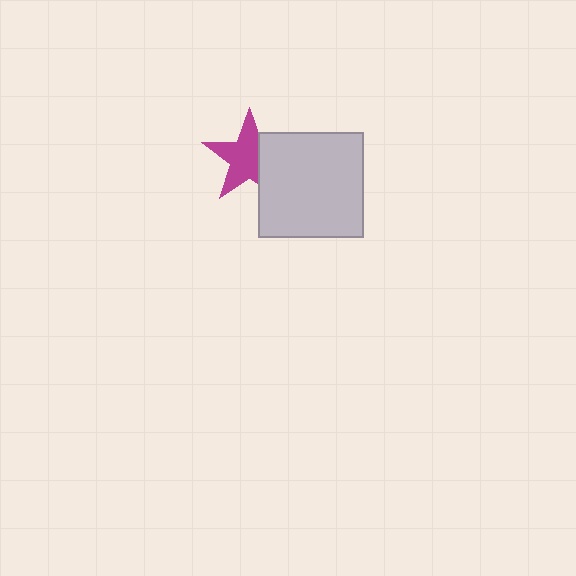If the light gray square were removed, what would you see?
You would see the complete magenta star.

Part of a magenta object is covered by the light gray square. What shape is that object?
It is a star.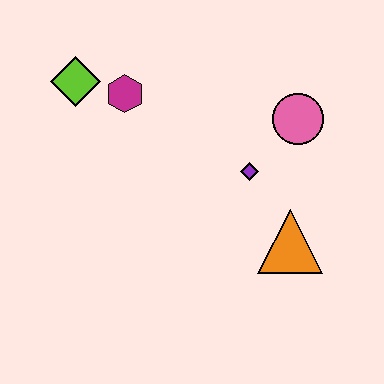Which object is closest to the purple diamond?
The pink circle is closest to the purple diamond.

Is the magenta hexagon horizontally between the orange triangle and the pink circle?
No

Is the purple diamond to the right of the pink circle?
No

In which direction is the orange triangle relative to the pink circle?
The orange triangle is below the pink circle.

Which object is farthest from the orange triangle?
The lime diamond is farthest from the orange triangle.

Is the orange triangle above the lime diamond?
No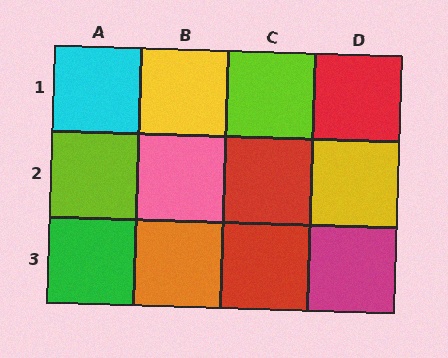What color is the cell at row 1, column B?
Yellow.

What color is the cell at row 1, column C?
Lime.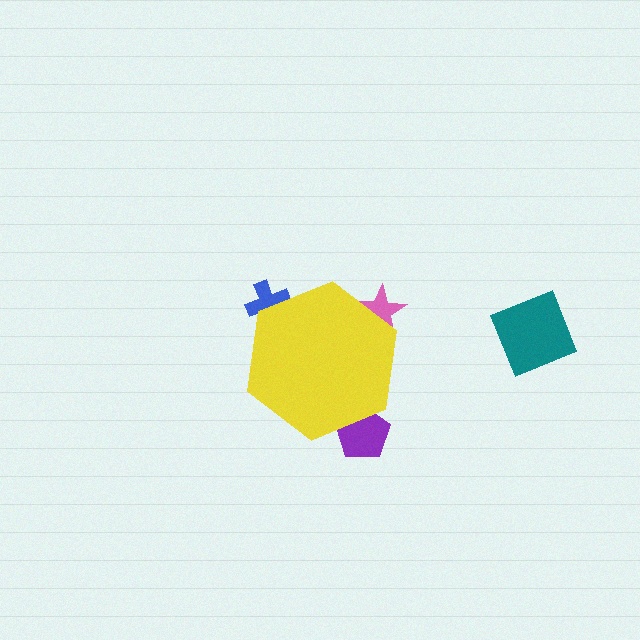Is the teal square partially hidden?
No, the teal square is fully visible.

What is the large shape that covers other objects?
A yellow hexagon.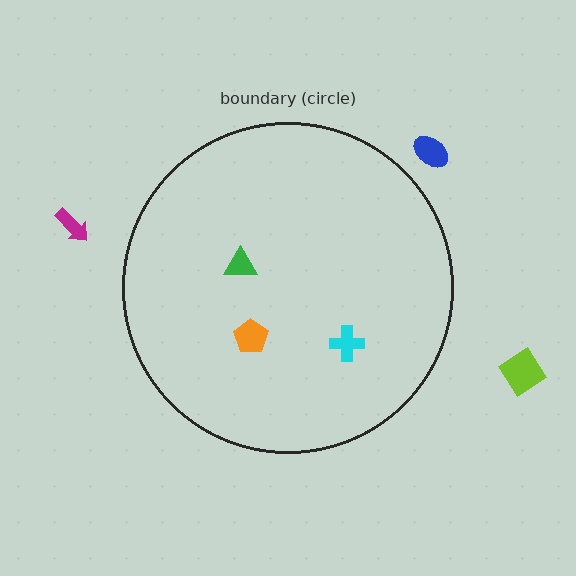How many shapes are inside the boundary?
3 inside, 3 outside.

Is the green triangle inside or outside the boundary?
Inside.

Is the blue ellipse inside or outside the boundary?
Outside.